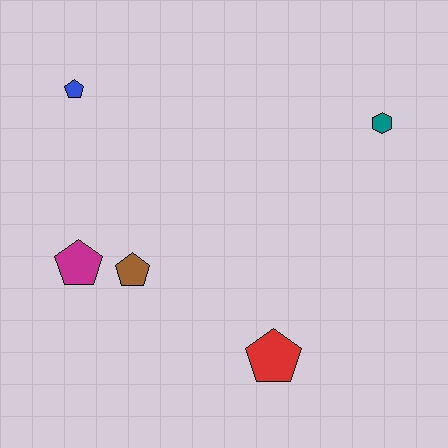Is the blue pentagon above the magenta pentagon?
Yes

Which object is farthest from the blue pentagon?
The red pentagon is farthest from the blue pentagon.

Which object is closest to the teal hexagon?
The red pentagon is closest to the teal hexagon.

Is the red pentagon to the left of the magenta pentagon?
No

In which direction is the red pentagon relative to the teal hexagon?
The red pentagon is below the teal hexagon.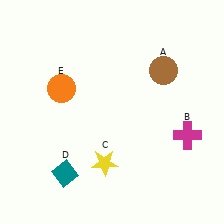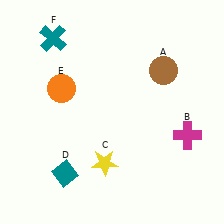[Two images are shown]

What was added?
A teal cross (F) was added in Image 2.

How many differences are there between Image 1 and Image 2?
There is 1 difference between the two images.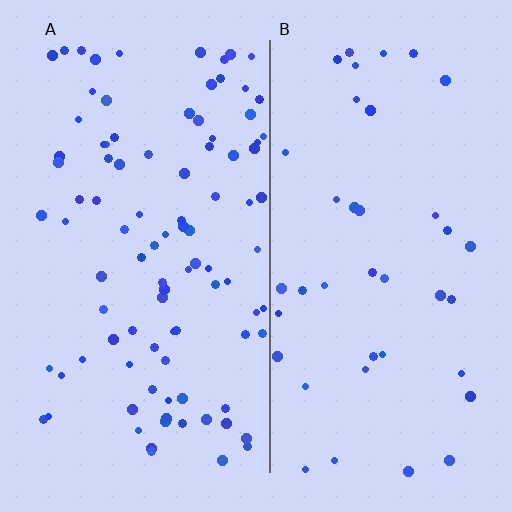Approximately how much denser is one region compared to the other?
Approximately 2.4× — region A over region B.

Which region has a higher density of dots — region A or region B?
A (the left).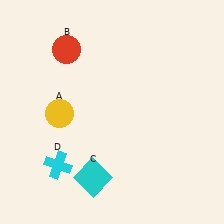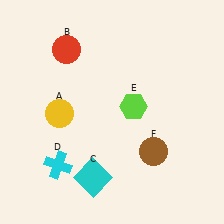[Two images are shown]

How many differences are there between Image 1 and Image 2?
There are 2 differences between the two images.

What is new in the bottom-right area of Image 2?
A brown circle (F) was added in the bottom-right area of Image 2.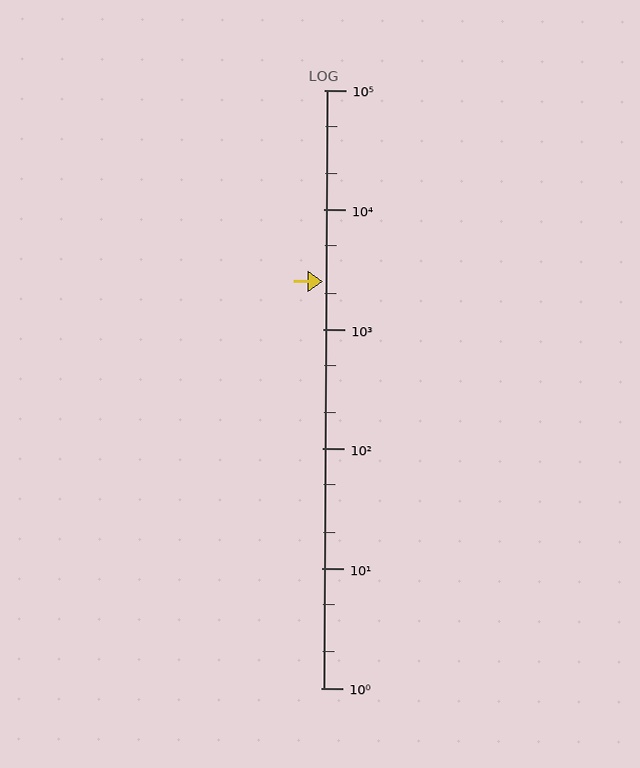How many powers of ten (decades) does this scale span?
The scale spans 5 decades, from 1 to 100000.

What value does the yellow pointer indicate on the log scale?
The pointer indicates approximately 2500.